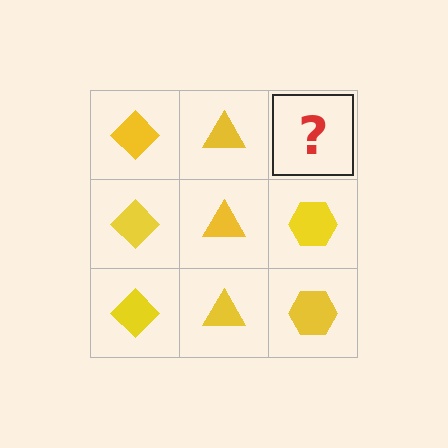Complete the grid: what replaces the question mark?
The question mark should be replaced with a yellow hexagon.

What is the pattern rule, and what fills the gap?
The rule is that each column has a consistent shape. The gap should be filled with a yellow hexagon.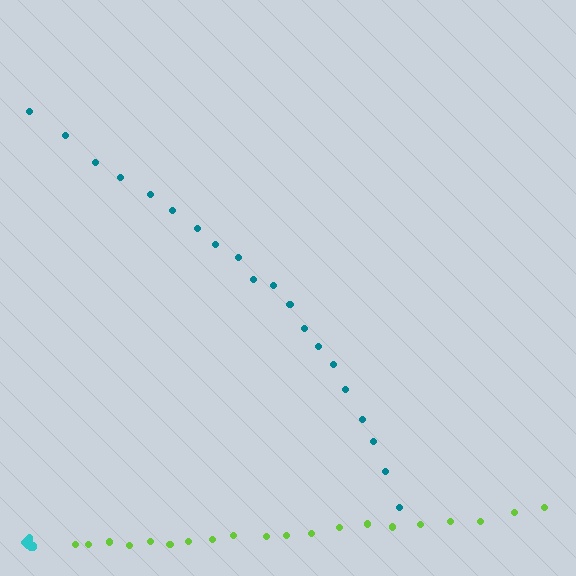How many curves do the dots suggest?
There are 3 distinct paths.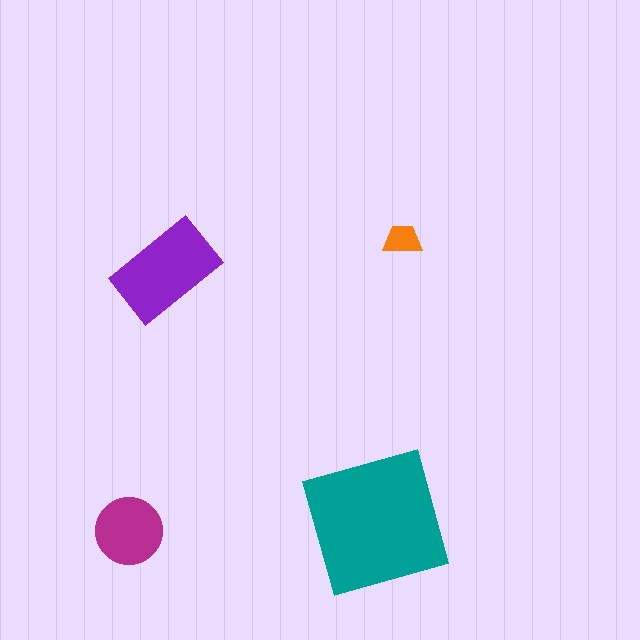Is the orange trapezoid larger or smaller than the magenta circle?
Smaller.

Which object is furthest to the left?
The magenta circle is leftmost.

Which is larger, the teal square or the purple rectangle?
The teal square.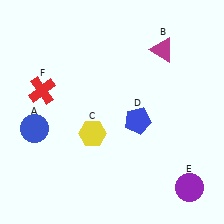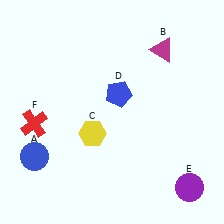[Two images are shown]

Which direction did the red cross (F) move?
The red cross (F) moved down.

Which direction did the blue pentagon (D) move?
The blue pentagon (D) moved up.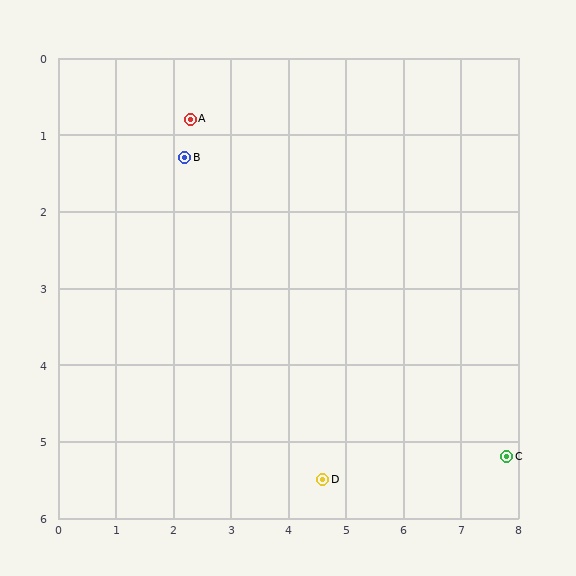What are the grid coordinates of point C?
Point C is at approximately (7.8, 5.2).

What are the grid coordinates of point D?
Point D is at approximately (4.6, 5.5).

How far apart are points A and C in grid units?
Points A and C are about 7.0 grid units apart.